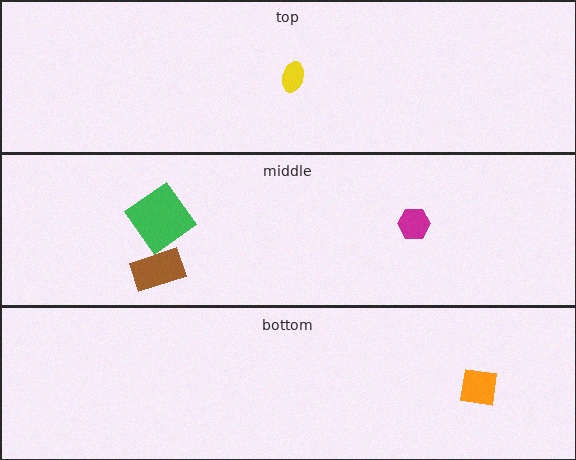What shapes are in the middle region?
The brown rectangle, the green diamond, the magenta hexagon.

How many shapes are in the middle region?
3.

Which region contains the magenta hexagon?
The middle region.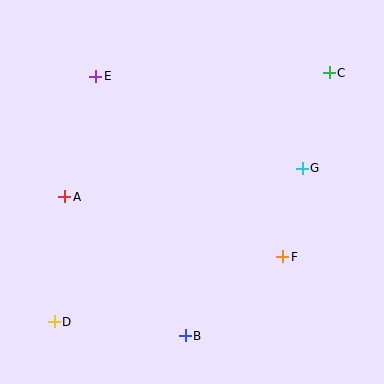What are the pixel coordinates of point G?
Point G is at (302, 168).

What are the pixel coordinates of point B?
Point B is at (185, 336).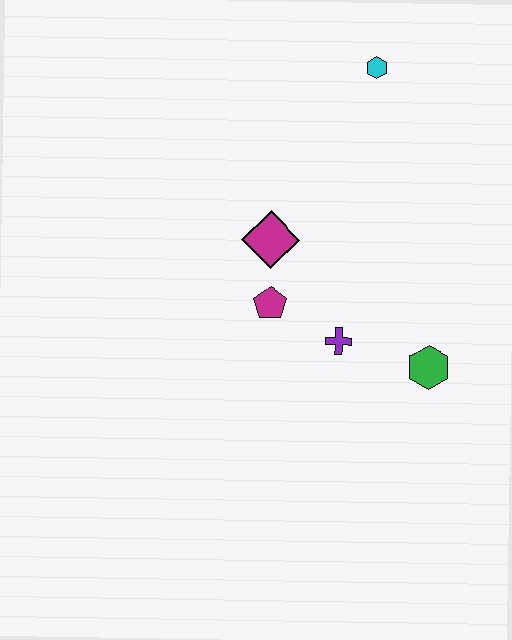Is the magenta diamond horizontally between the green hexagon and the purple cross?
No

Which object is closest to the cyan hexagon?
The magenta diamond is closest to the cyan hexagon.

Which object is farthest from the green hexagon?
The cyan hexagon is farthest from the green hexagon.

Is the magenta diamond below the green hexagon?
No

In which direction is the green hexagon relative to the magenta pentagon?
The green hexagon is to the right of the magenta pentagon.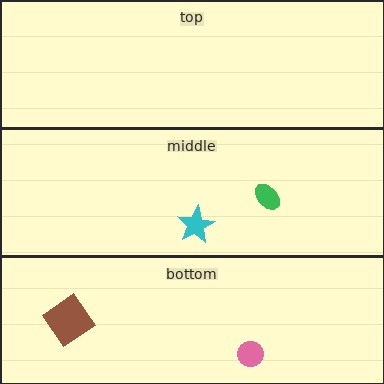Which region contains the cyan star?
The middle region.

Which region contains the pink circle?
The bottom region.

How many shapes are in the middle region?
2.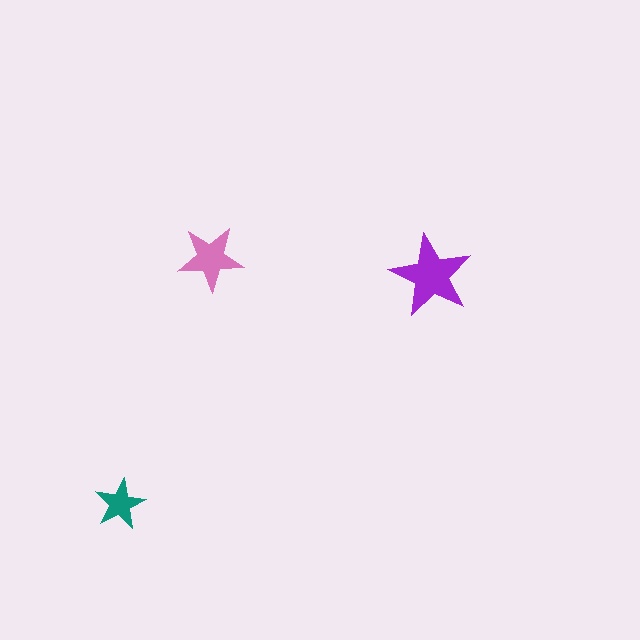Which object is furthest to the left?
The teal star is leftmost.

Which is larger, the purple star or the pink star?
The purple one.